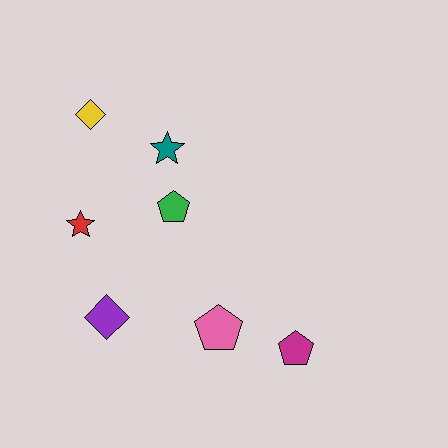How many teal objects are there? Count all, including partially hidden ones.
There is 1 teal object.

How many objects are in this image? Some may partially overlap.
There are 7 objects.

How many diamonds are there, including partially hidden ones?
There are 2 diamonds.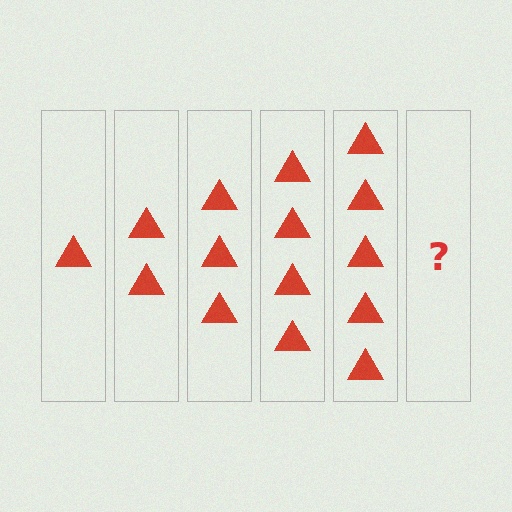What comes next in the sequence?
The next element should be 6 triangles.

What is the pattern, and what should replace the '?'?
The pattern is that each step adds one more triangle. The '?' should be 6 triangles.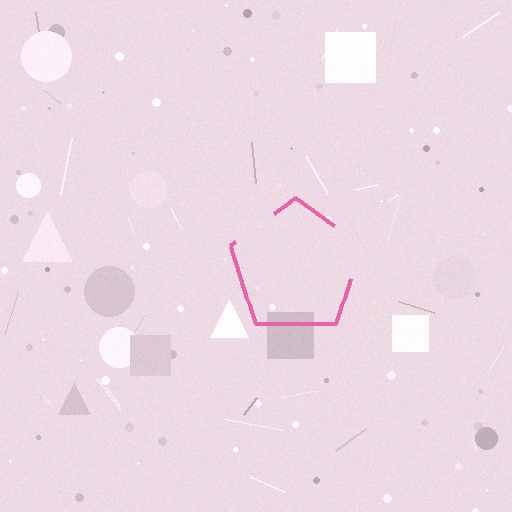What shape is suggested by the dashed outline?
The dashed outline suggests a pentagon.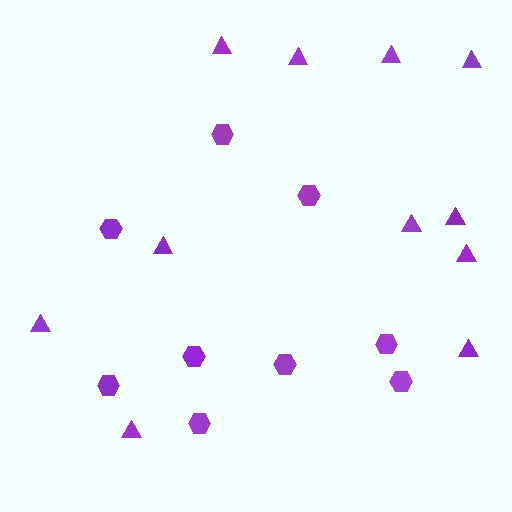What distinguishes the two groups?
There are 2 groups: one group of triangles (11) and one group of hexagons (9).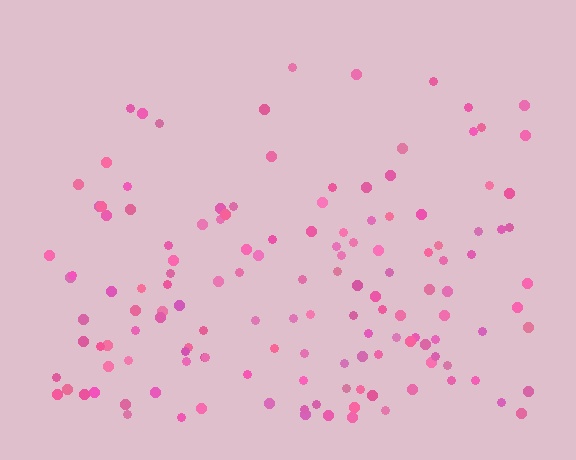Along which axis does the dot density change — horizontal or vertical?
Vertical.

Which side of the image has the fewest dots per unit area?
The top.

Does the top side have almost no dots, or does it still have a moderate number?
Still a moderate number, just noticeably fewer than the bottom.